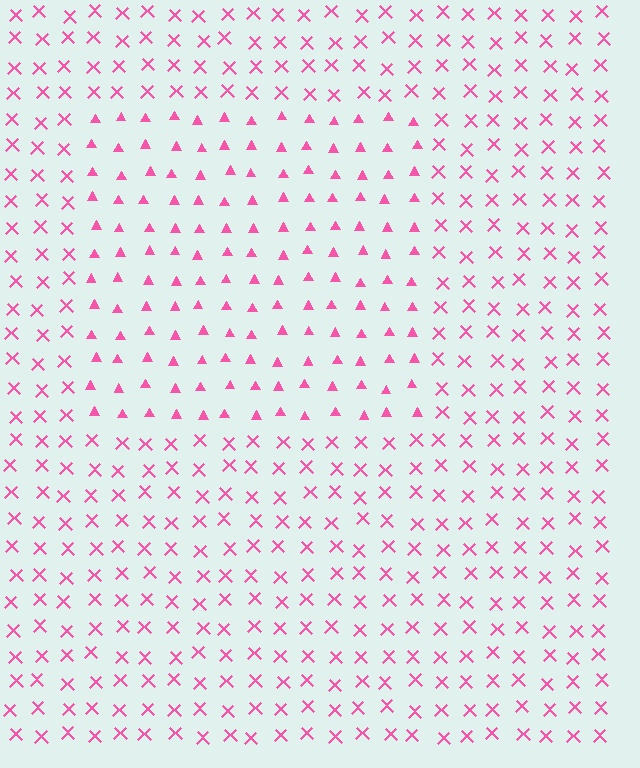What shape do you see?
I see a rectangle.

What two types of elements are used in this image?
The image uses triangles inside the rectangle region and X marks outside it.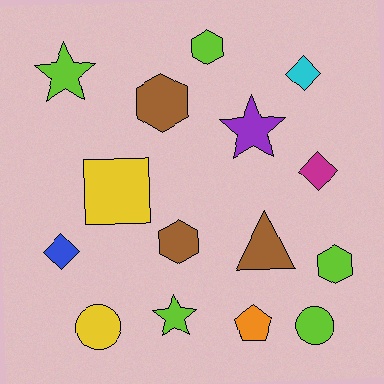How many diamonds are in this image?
There are 3 diamonds.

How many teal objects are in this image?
There are no teal objects.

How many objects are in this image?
There are 15 objects.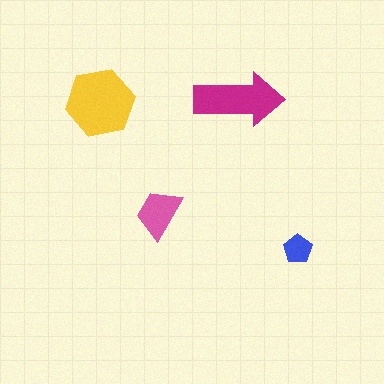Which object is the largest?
The yellow hexagon.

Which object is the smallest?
The blue pentagon.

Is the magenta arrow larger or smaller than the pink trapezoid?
Larger.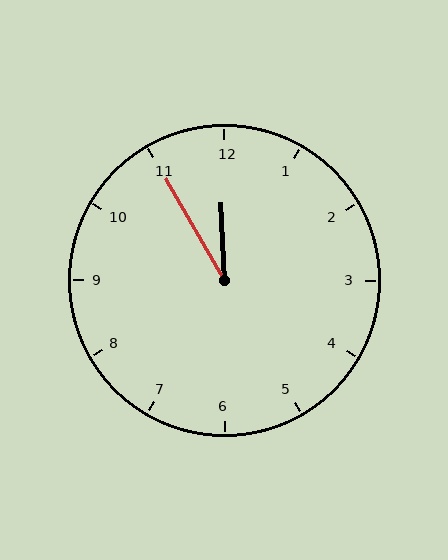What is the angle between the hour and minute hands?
Approximately 28 degrees.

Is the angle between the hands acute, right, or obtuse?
It is acute.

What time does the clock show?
11:55.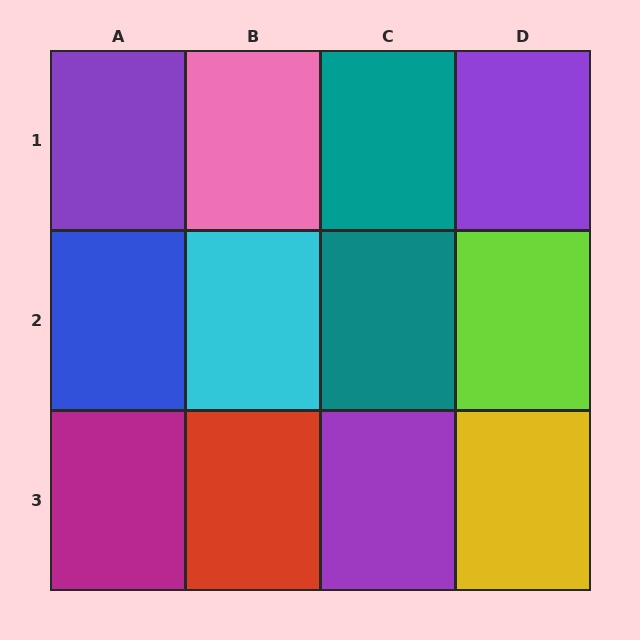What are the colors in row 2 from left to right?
Blue, cyan, teal, lime.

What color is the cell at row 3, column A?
Magenta.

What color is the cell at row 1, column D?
Purple.